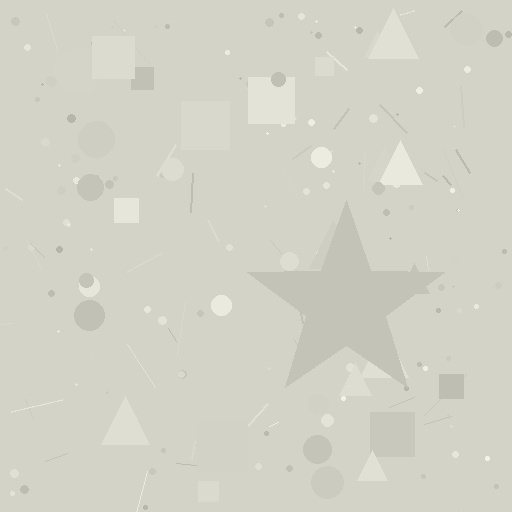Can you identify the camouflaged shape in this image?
The camouflaged shape is a star.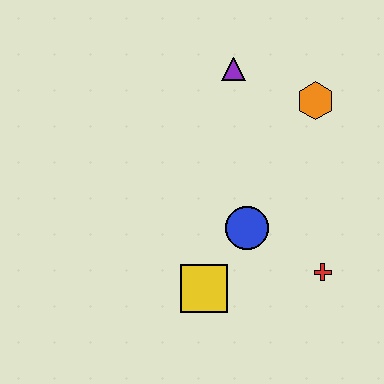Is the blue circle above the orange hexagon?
No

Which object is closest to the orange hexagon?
The purple triangle is closest to the orange hexagon.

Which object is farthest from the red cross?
The purple triangle is farthest from the red cross.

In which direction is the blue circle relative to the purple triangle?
The blue circle is below the purple triangle.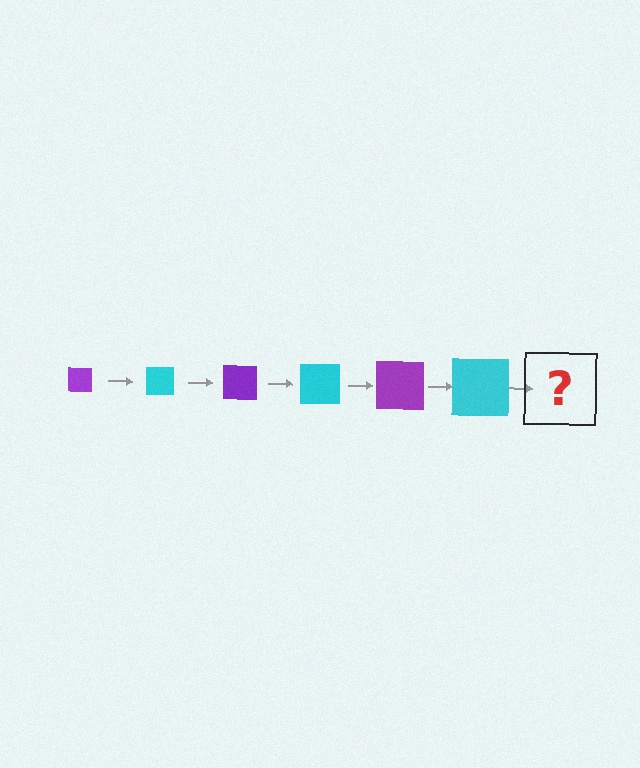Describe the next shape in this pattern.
It should be a purple square, larger than the previous one.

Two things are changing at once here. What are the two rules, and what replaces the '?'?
The two rules are that the square grows larger each step and the color cycles through purple and cyan. The '?' should be a purple square, larger than the previous one.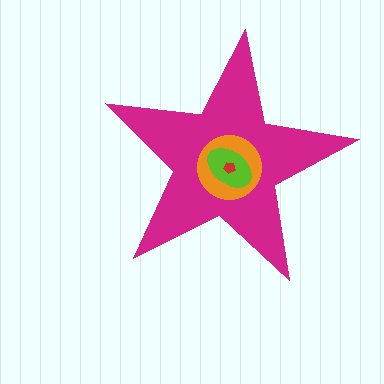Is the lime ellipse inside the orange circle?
Yes.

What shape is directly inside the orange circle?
The lime ellipse.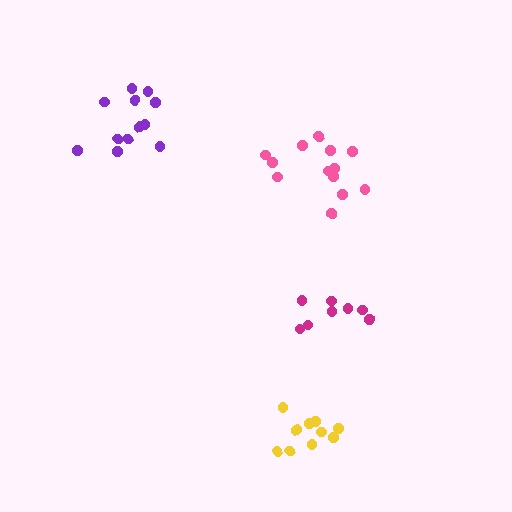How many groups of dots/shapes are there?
There are 4 groups.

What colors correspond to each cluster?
The clusters are colored: magenta, pink, yellow, purple.